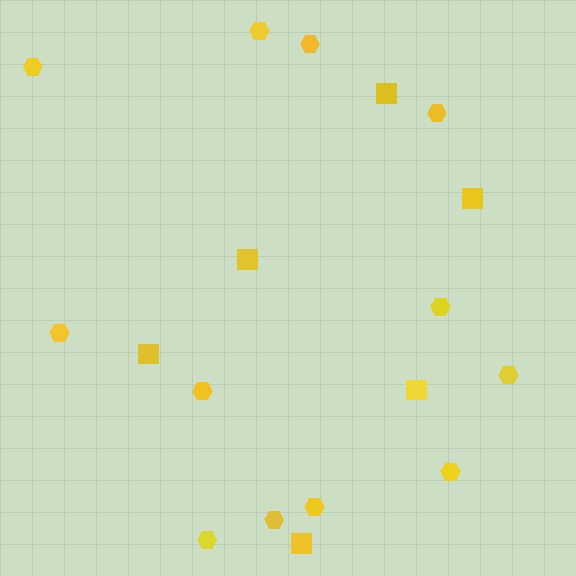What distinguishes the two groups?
There are 2 groups: one group of squares (6) and one group of hexagons (12).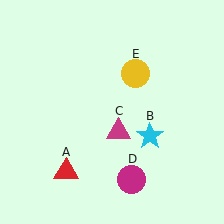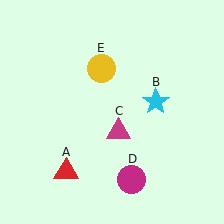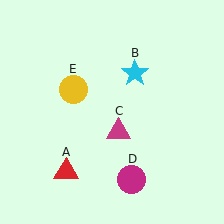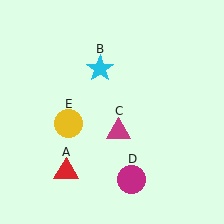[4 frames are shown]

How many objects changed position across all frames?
2 objects changed position: cyan star (object B), yellow circle (object E).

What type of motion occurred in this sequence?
The cyan star (object B), yellow circle (object E) rotated counterclockwise around the center of the scene.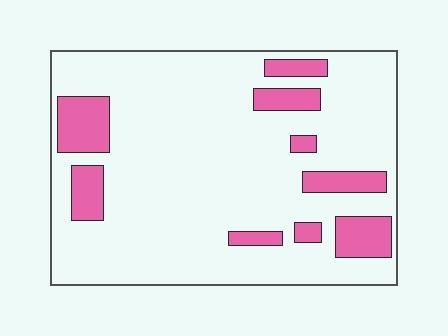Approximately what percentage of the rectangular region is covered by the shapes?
Approximately 15%.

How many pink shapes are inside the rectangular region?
9.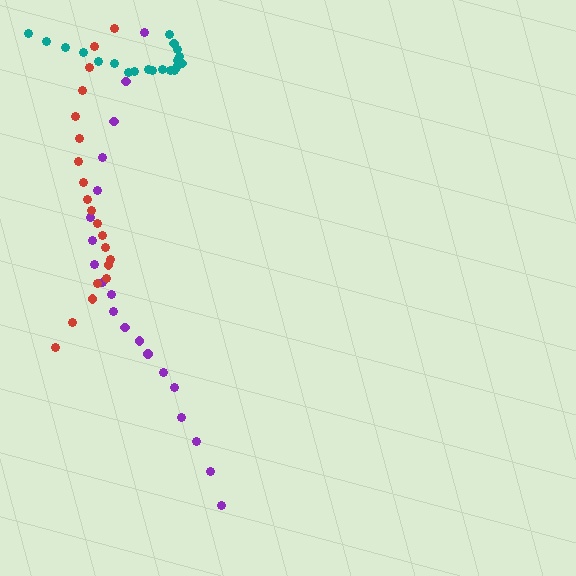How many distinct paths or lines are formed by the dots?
There are 3 distinct paths.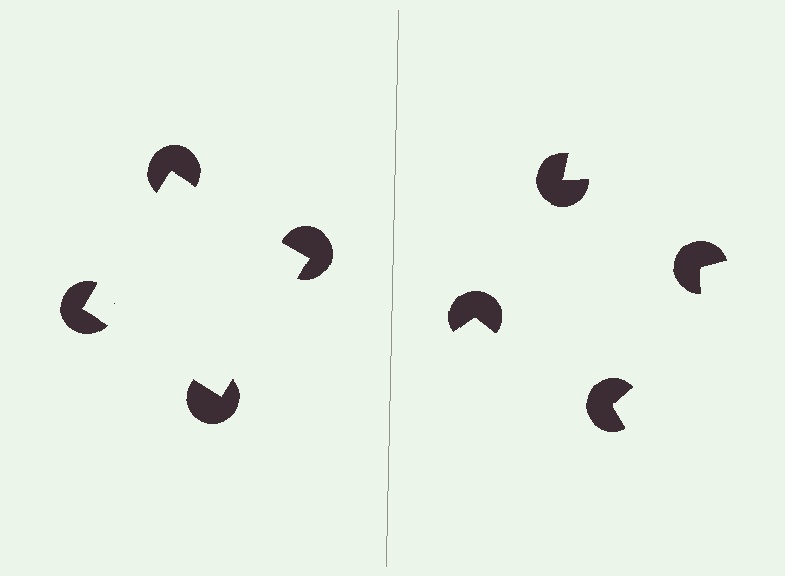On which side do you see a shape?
An illusory square appears on the left side. On the right side the wedge cuts are rotated, so no coherent shape forms.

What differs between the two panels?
The pac-man discs are positioned identically on both sides; only the wedge orientations differ. On the left they align to a square; on the right they are misaligned.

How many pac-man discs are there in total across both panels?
8 — 4 on each side.